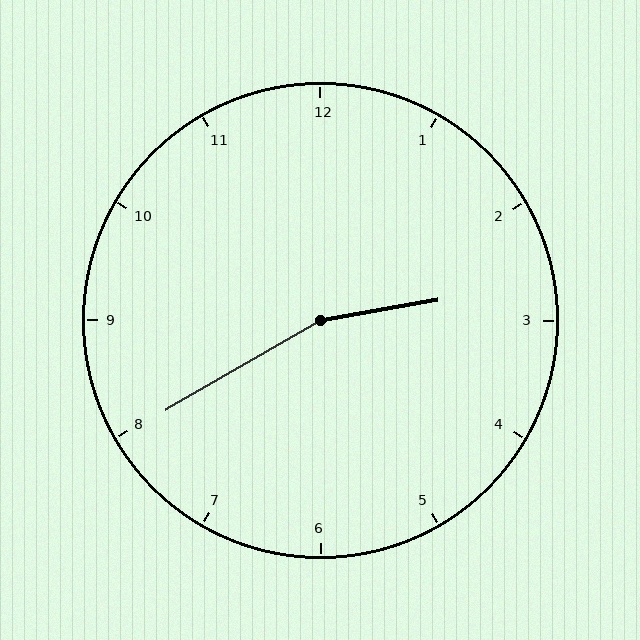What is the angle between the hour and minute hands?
Approximately 160 degrees.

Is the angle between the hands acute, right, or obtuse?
It is obtuse.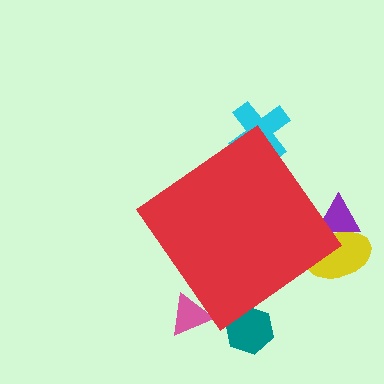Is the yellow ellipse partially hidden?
Yes, the yellow ellipse is partially hidden behind the red diamond.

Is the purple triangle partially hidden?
Yes, the purple triangle is partially hidden behind the red diamond.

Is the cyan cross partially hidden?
Yes, the cyan cross is partially hidden behind the red diamond.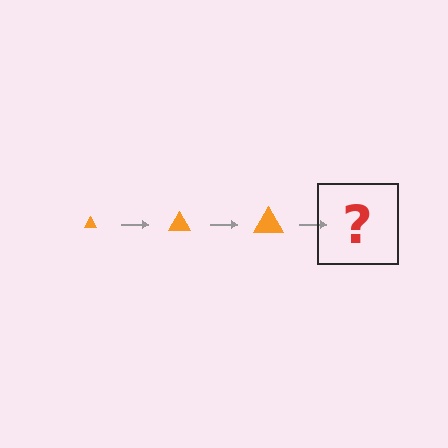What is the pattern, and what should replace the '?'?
The pattern is that the triangle gets progressively larger each step. The '?' should be an orange triangle, larger than the previous one.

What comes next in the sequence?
The next element should be an orange triangle, larger than the previous one.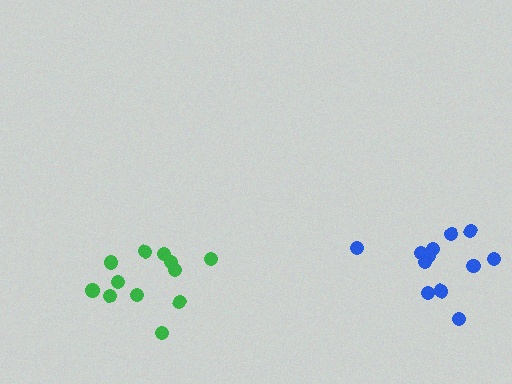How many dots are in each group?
Group 1: 12 dots, Group 2: 12 dots (24 total).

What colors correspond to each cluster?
The clusters are colored: blue, green.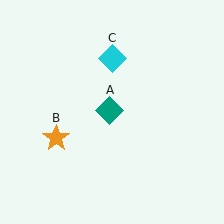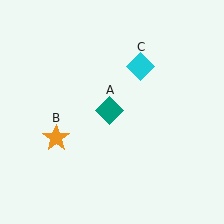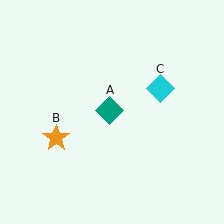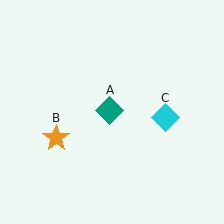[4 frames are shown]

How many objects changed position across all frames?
1 object changed position: cyan diamond (object C).